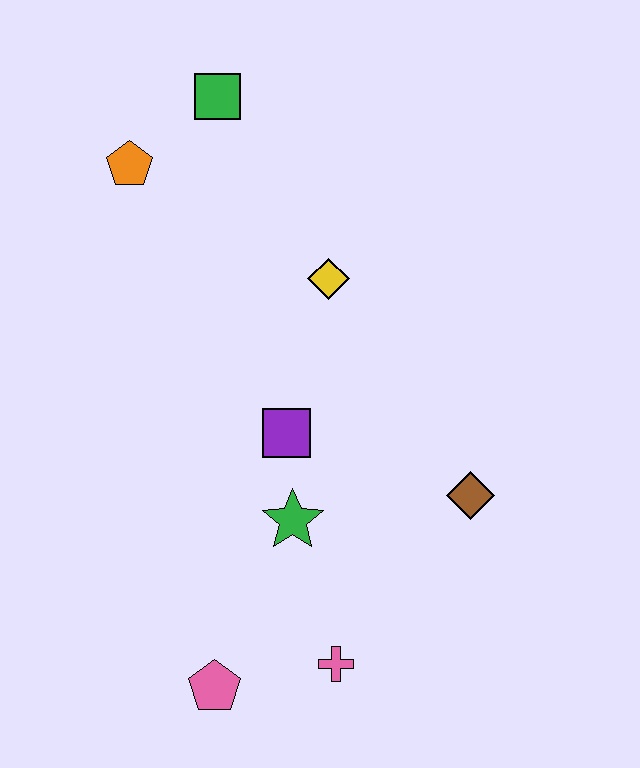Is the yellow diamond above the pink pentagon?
Yes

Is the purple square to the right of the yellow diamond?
No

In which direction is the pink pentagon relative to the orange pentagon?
The pink pentagon is below the orange pentagon.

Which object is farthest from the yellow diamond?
The pink pentagon is farthest from the yellow diamond.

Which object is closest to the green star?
The purple square is closest to the green star.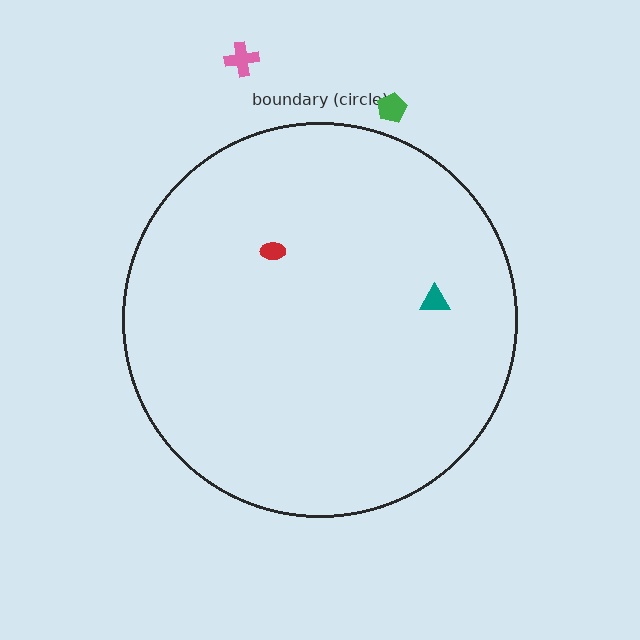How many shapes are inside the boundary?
2 inside, 2 outside.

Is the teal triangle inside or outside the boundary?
Inside.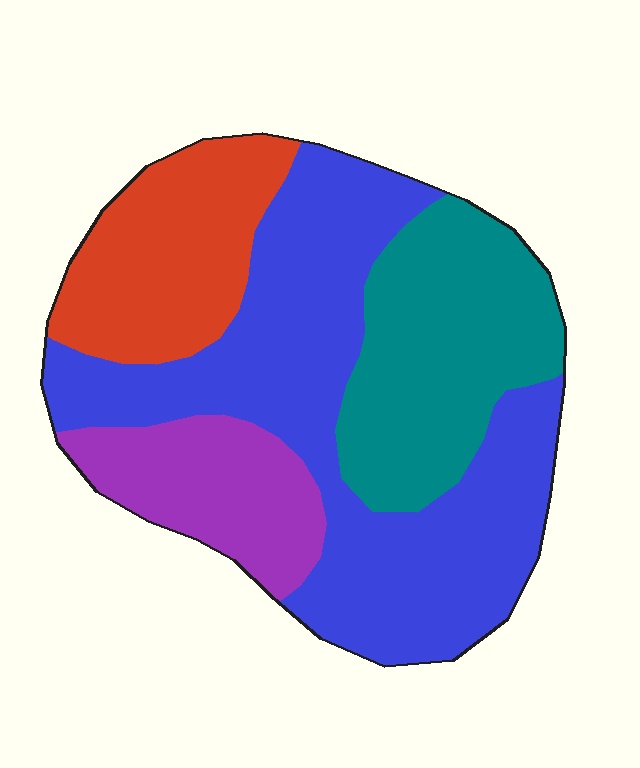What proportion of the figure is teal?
Teal covers around 25% of the figure.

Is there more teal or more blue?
Blue.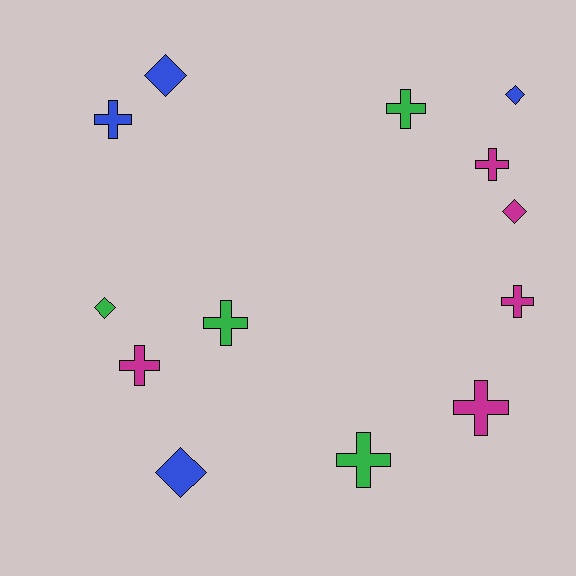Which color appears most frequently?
Magenta, with 5 objects.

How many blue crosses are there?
There is 1 blue cross.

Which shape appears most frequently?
Cross, with 8 objects.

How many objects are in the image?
There are 13 objects.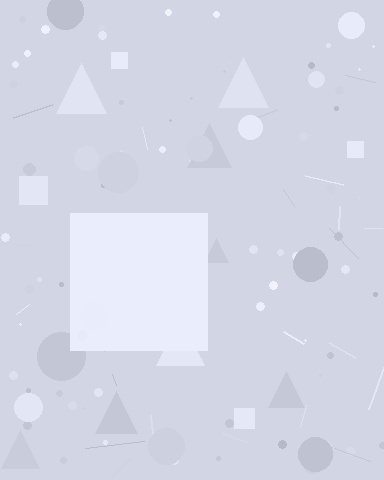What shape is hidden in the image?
A square is hidden in the image.